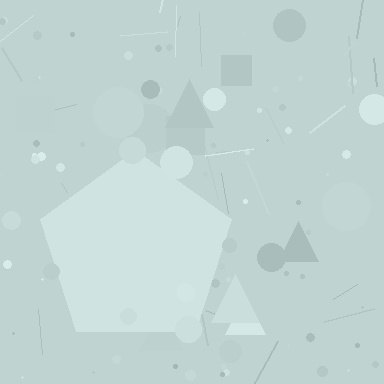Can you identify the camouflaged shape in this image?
The camouflaged shape is a pentagon.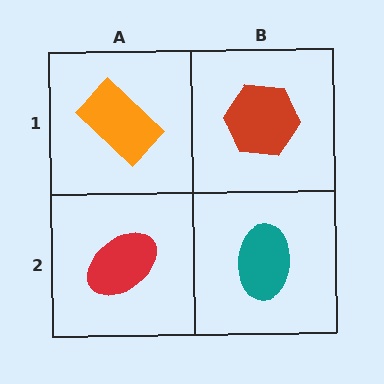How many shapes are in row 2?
2 shapes.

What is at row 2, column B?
A teal ellipse.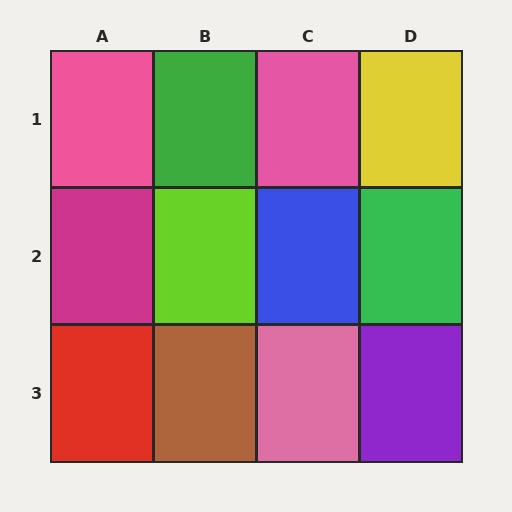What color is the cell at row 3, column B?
Brown.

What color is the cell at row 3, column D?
Purple.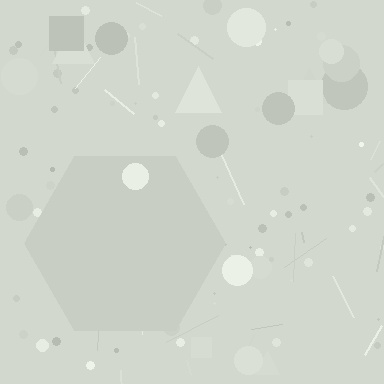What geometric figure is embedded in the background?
A hexagon is embedded in the background.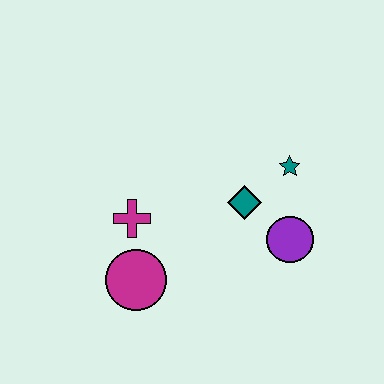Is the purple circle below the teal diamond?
Yes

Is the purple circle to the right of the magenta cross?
Yes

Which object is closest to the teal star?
The teal diamond is closest to the teal star.